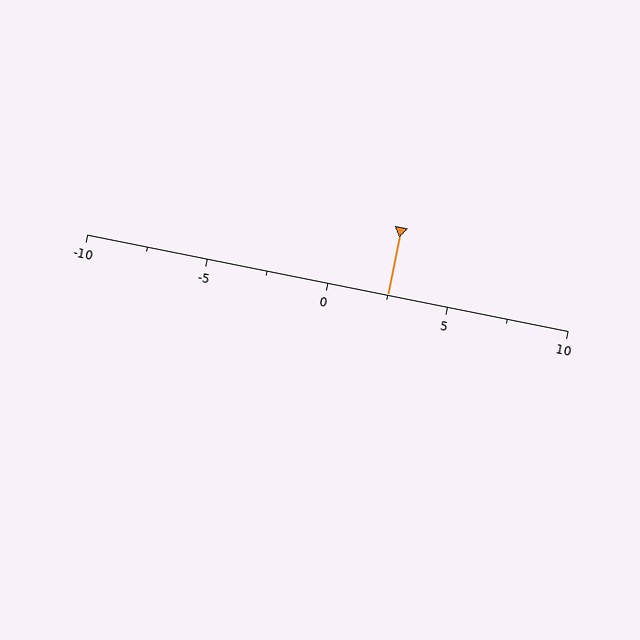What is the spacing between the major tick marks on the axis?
The major ticks are spaced 5 apart.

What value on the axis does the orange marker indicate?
The marker indicates approximately 2.5.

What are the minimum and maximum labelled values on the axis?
The axis runs from -10 to 10.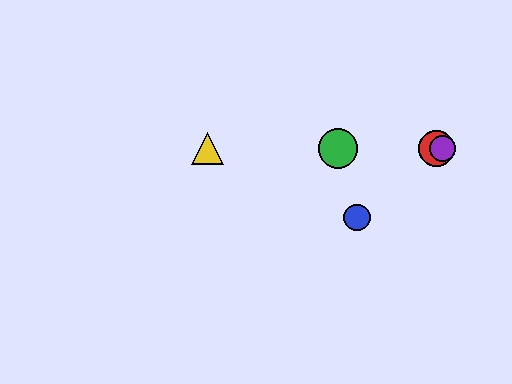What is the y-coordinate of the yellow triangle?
The yellow triangle is at y≈148.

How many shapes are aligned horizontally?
4 shapes (the red circle, the green circle, the yellow triangle, the purple circle) are aligned horizontally.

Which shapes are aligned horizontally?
The red circle, the green circle, the yellow triangle, the purple circle are aligned horizontally.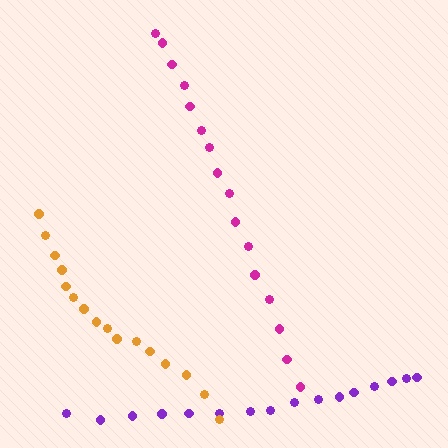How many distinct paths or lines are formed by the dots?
There are 3 distinct paths.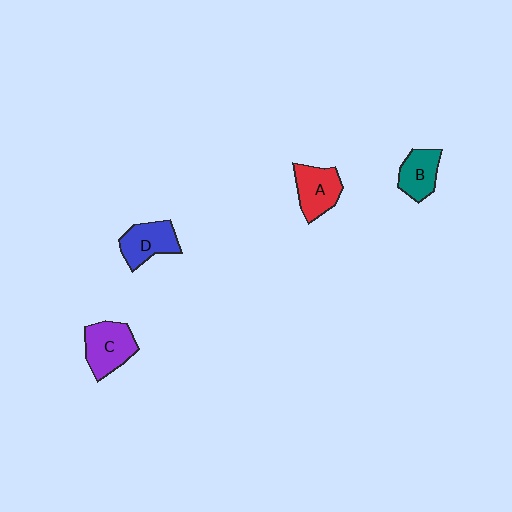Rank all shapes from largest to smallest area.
From largest to smallest: C (purple), A (red), D (blue), B (teal).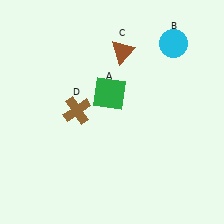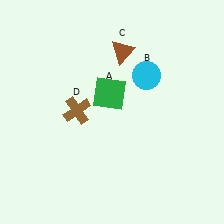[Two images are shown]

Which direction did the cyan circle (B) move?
The cyan circle (B) moved down.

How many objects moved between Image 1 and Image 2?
1 object moved between the two images.